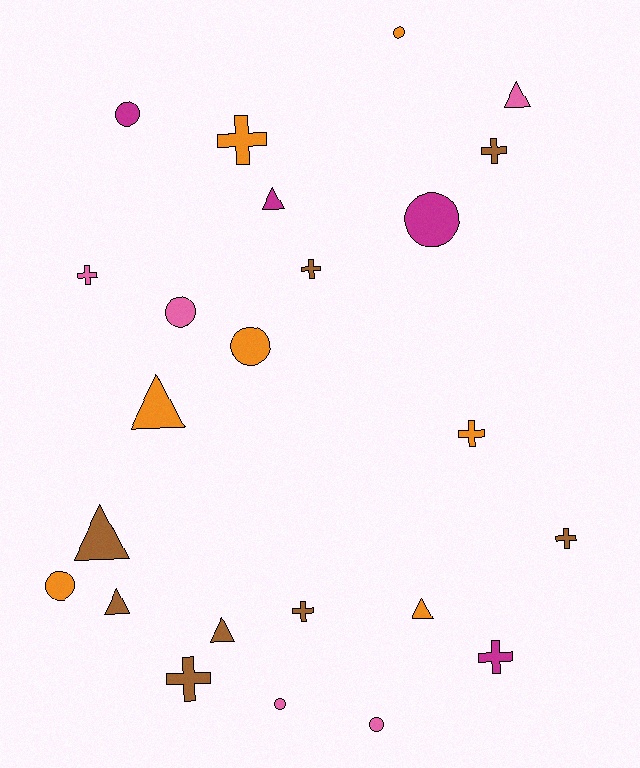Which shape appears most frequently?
Cross, with 9 objects.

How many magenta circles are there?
There are 2 magenta circles.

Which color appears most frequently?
Brown, with 8 objects.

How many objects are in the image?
There are 24 objects.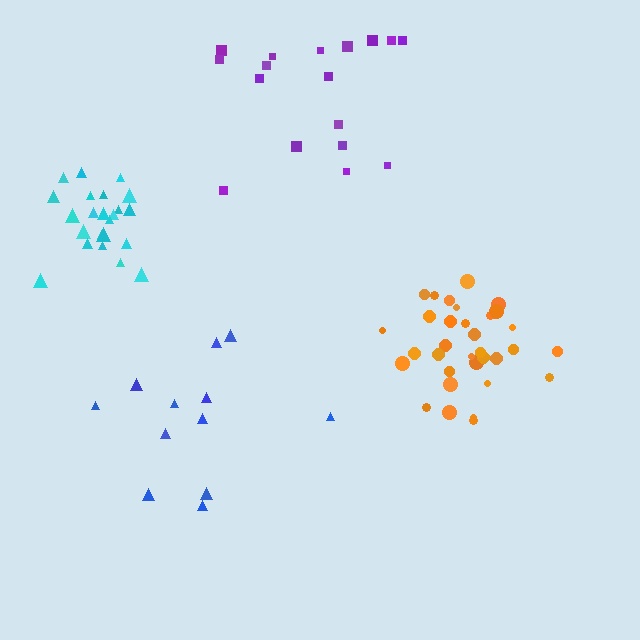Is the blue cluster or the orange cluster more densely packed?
Orange.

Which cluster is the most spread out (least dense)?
Blue.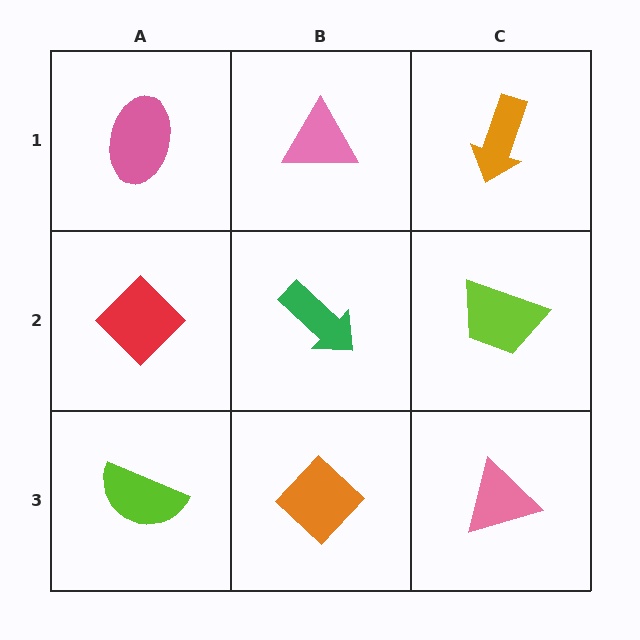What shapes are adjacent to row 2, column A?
A pink ellipse (row 1, column A), a lime semicircle (row 3, column A), a green arrow (row 2, column B).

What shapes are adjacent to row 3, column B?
A green arrow (row 2, column B), a lime semicircle (row 3, column A), a pink triangle (row 3, column C).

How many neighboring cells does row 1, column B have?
3.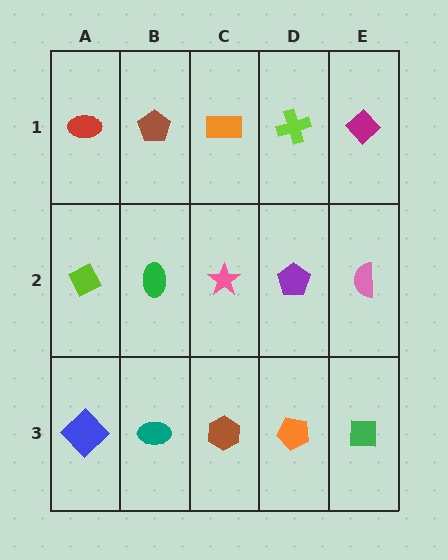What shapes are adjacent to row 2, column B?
A brown pentagon (row 1, column B), a teal ellipse (row 3, column B), a lime diamond (row 2, column A), a pink star (row 2, column C).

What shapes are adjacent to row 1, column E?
A pink semicircle (row 2, column E), a lime cross (row 1, column D).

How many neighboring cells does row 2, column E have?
3.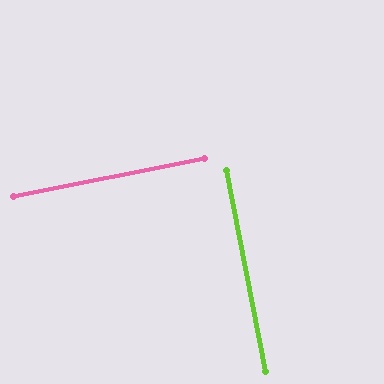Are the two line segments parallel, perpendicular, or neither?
Perpendicular — they meet at approximately 90°.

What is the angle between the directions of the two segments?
Approximately 90 degrees.